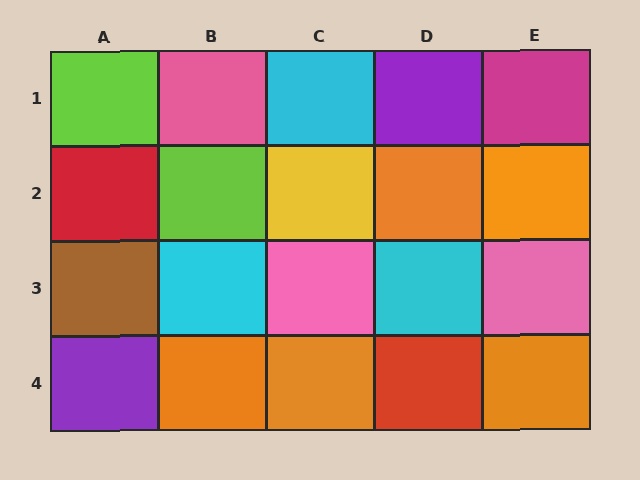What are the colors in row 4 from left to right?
Purple, orange, orange, red, orange.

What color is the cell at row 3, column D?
Cyan.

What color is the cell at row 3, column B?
Cyan.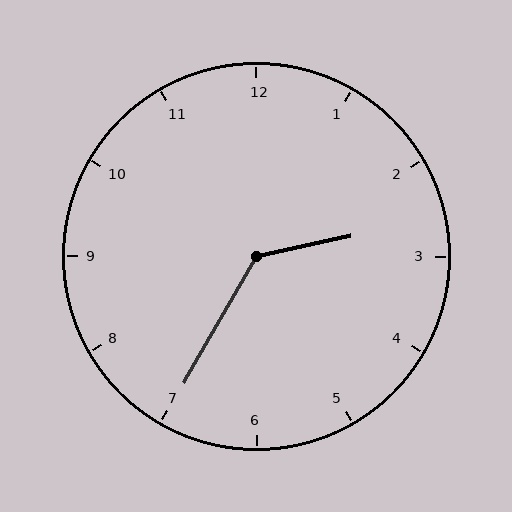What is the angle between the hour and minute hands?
Approximately 132 degrees.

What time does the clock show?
2:35.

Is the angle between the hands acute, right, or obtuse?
It is obtuse.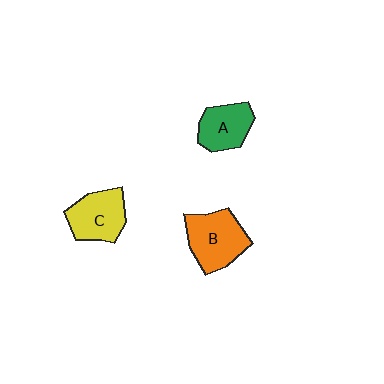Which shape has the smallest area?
Shape A (green).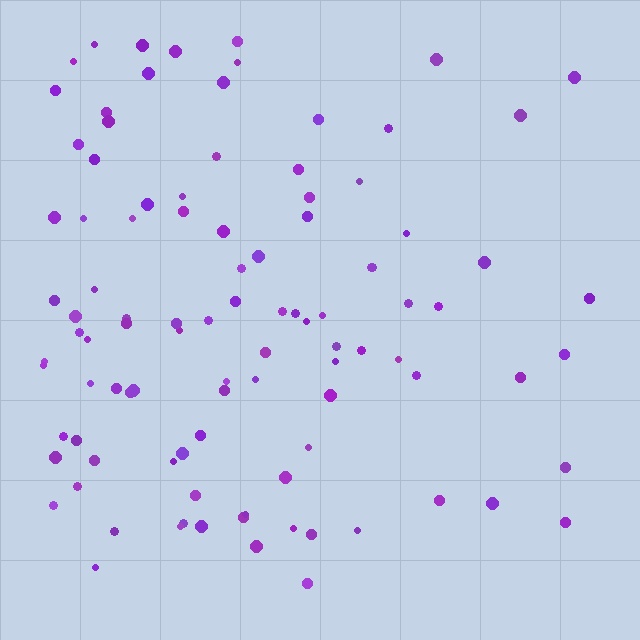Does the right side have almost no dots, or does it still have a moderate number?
Still a moderate number, just noticeably fewer than the left.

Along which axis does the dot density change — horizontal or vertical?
Horizontal.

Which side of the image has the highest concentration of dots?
The left.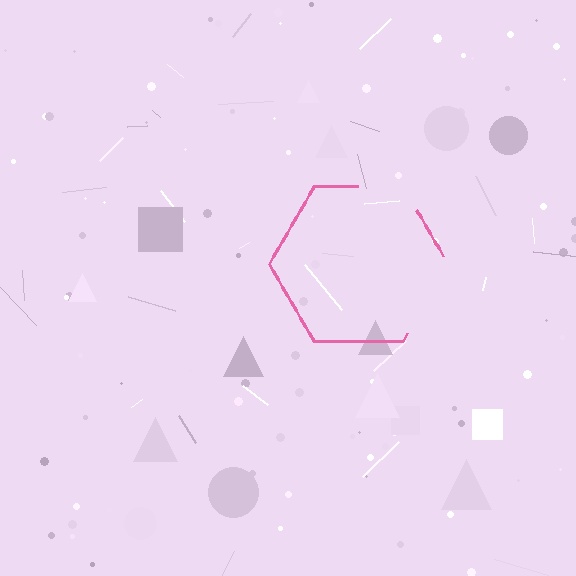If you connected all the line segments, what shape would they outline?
They would outline a hexagon.